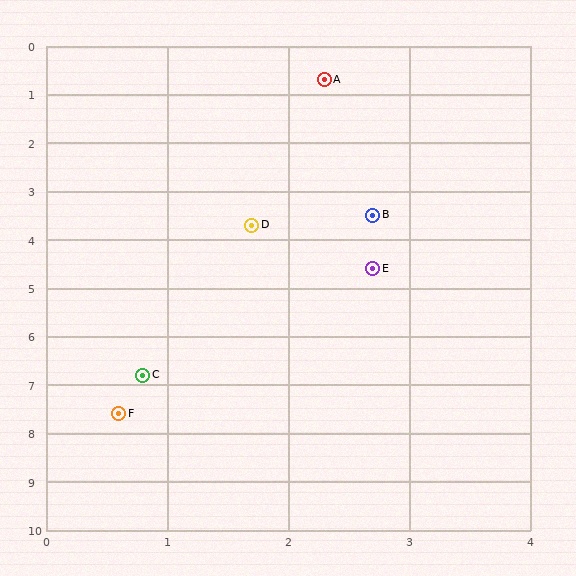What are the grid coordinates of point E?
Point E is at approximately (2.7, 4.6).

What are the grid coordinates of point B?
Point B is at approximately (2.7, 3.5).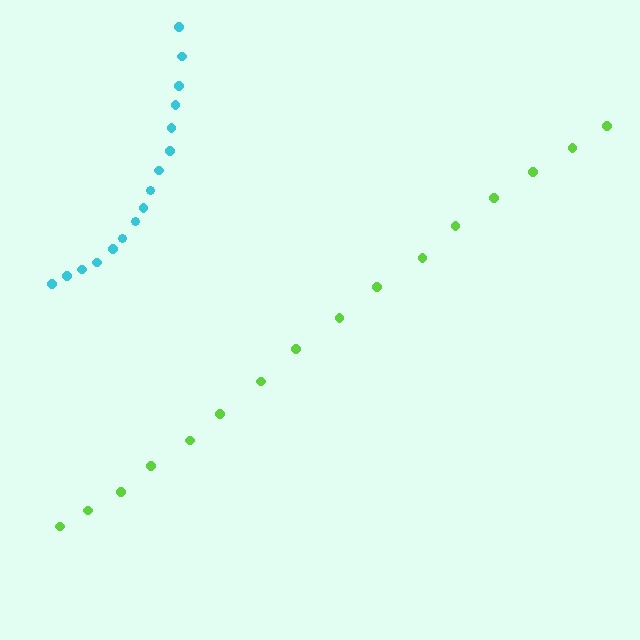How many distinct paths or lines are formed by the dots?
There are 2 distinct paths.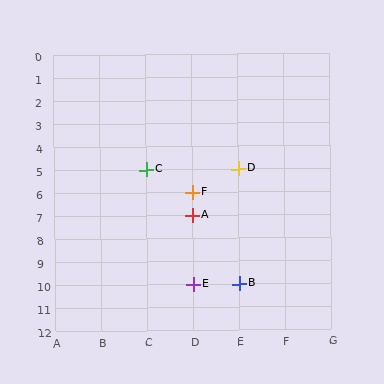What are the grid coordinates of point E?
Point E is at grid coordinates (D, 10).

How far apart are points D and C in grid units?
Points D and C are 2 columns apart.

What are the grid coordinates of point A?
Point A is at grid coordinates (D, 7).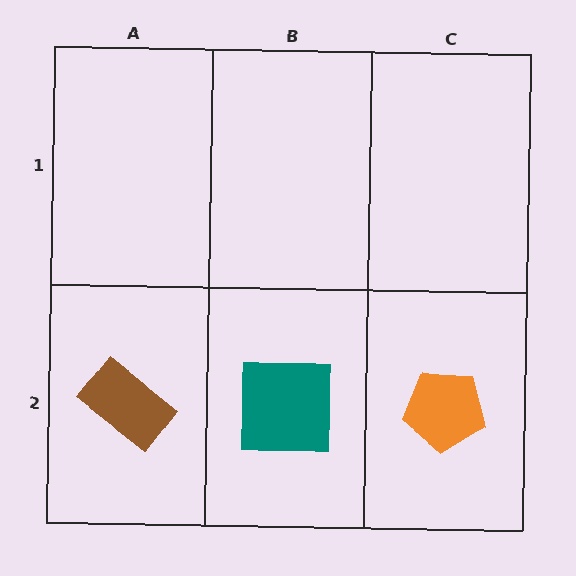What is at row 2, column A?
A brown rectangle.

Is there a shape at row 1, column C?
No, that cell is empty.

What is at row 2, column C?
An orange pentagon.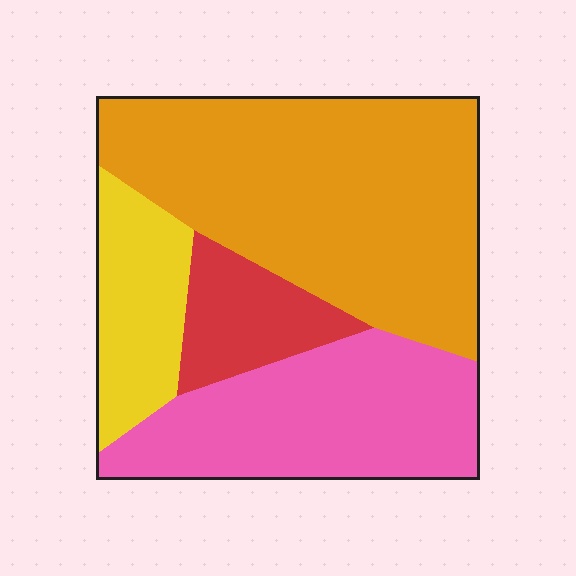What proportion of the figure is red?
Red takes up about one tenth (1/10) of the figure.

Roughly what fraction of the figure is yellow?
Yellow takes up about one eighth (1/8) of the figure.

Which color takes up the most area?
Orange, at roughly 45%.